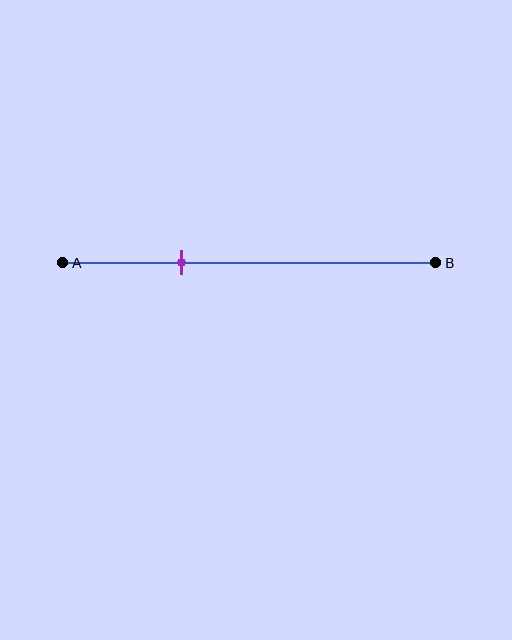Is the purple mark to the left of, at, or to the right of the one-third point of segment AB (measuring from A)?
The purple mark is approximately at the one-third point of segment AB.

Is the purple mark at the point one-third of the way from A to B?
Yes, the mark is approximately at the one-third point.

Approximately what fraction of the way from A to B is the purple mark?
The purple mark is approximately 30% of the way from A to B.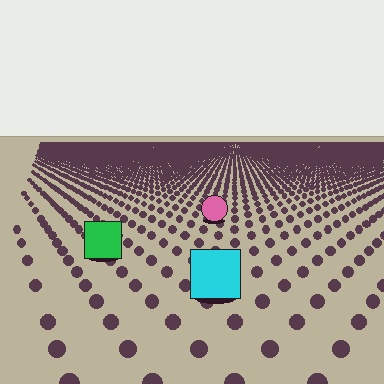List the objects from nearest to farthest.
From nearest to farthest: the cyan square, the green square, the pink circle.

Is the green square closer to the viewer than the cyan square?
No. The cyan square is closer — you can tell from the texture gradient: the ground texture is coarser near it.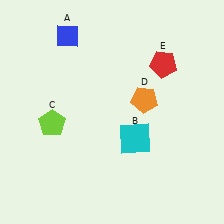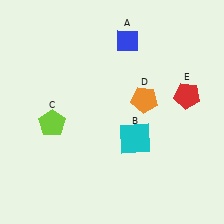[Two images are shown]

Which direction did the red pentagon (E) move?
The red pentagon (E) moved down.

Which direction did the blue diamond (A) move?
The blue diamond (A) moved right.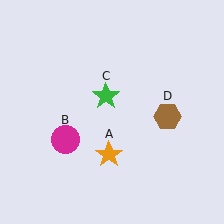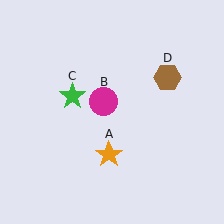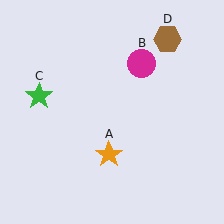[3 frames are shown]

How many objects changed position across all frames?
3 objects changed position: magenta circle (object B), green star (object C), brown hexagon (object D).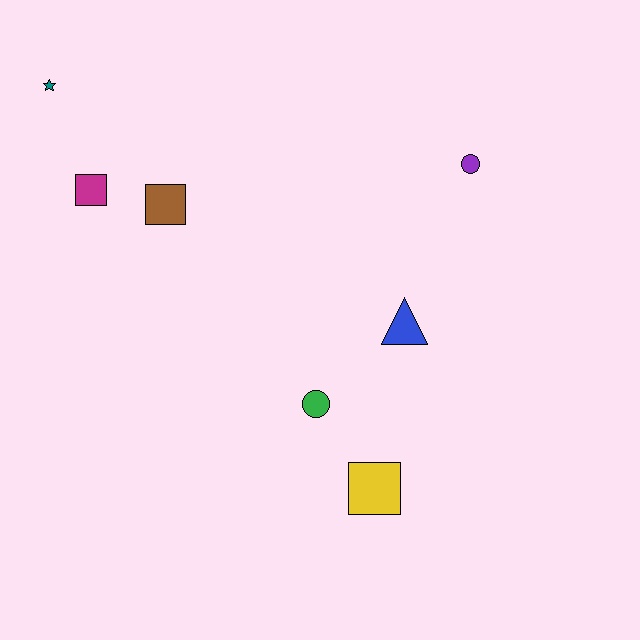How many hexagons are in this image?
There are no hexagons.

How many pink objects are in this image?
There are no pink objects.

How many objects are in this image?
There are 7 objects.